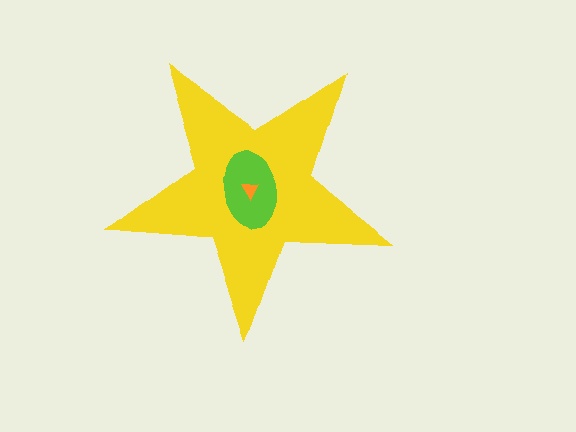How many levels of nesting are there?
3.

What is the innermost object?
The orange triangle.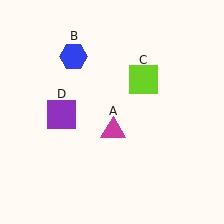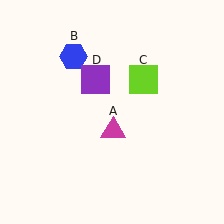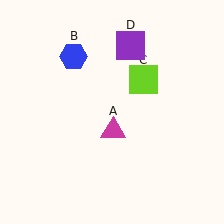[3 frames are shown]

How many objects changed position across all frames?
1 object changed position: purple square (object D).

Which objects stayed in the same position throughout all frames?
Magenta triangle (object A) and blue hexagon (object B) and lime square (object C) remained stationary.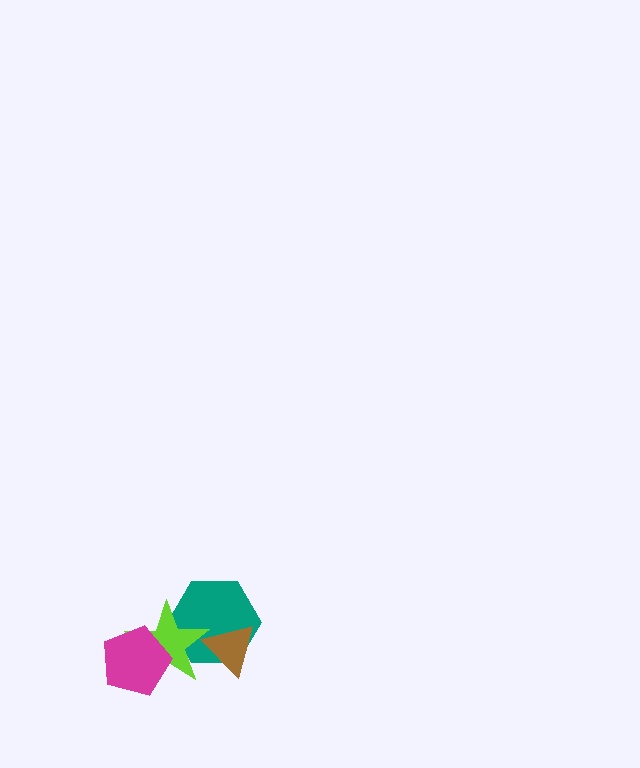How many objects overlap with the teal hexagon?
2 objects overlap with the teal hexagon.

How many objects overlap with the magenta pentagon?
1 object overlaps with the magenta pentagon.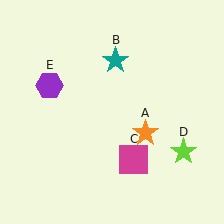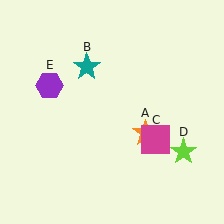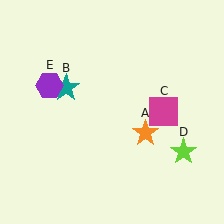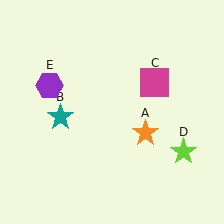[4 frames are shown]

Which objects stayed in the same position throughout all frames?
Orange star (object A) and lime star (object D) and purple hexagon (object E) remained stationary.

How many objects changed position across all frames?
2 objects changed position: teal star (object B), magenta square (object C).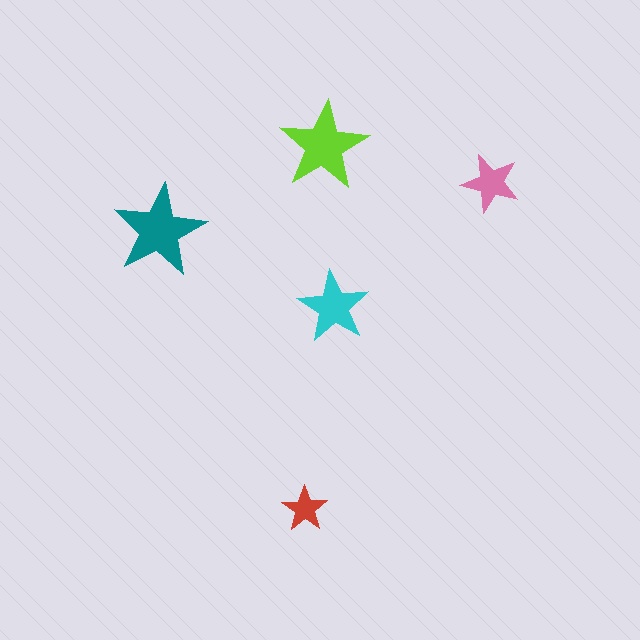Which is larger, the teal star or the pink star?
The teal one.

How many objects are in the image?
There are 5 objects in the image.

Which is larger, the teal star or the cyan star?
The teal one.